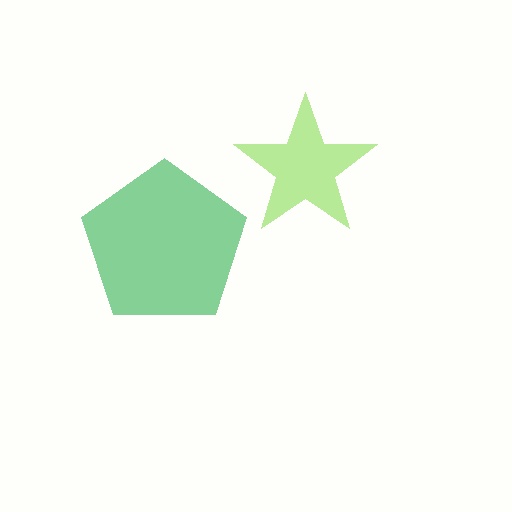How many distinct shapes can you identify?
There are 2 distinct shapes: a lime star, a green pentagon.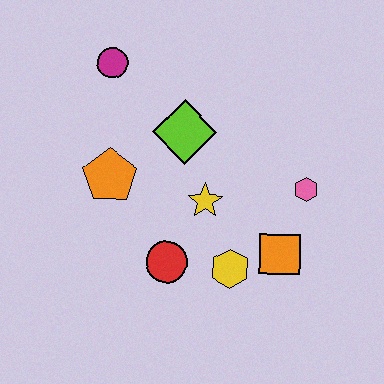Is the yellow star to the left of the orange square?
Yes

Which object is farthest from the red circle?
The magenta circle is farthest from the red circle.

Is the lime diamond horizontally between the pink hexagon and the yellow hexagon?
No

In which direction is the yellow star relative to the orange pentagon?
The yellow star is to the right of the orange pentagon.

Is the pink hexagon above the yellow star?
Yes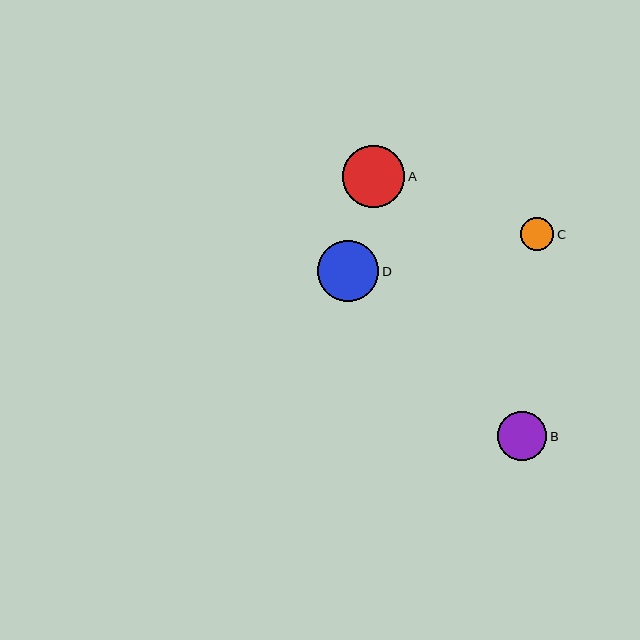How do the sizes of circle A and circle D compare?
Circle A and circle D are approximately the same size.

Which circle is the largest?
Circle A is the largest with a size of approximately 62 pixels.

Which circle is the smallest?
Circle C is the smallest with a size of approximately 33 pixels.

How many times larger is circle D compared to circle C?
Circle D is approximately 1.8 times the size of circle C.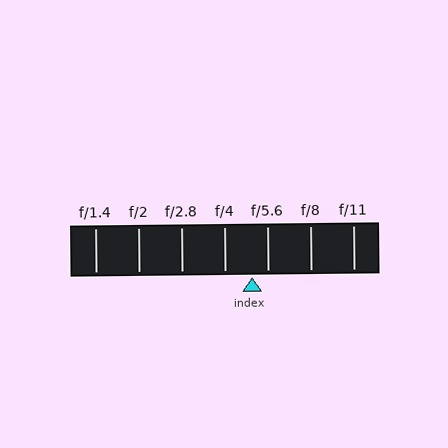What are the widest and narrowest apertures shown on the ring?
The widest aperture shown is f/1.4 and the narrowest is f/11.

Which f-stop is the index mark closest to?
The index mark is closest to f/5.6.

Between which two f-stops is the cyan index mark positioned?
The index mark is between f/4 and f/5.6.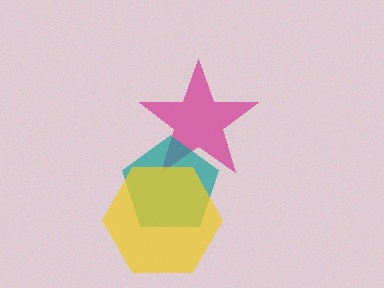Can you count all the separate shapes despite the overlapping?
Yes, there are 3 separate shapes.